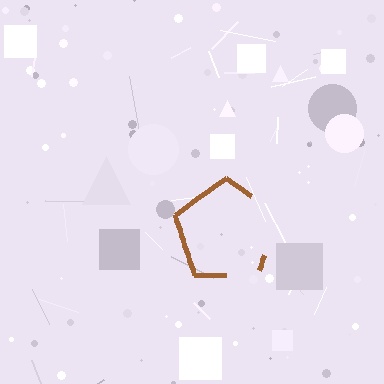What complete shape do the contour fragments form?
The contour fragments form a pentagon.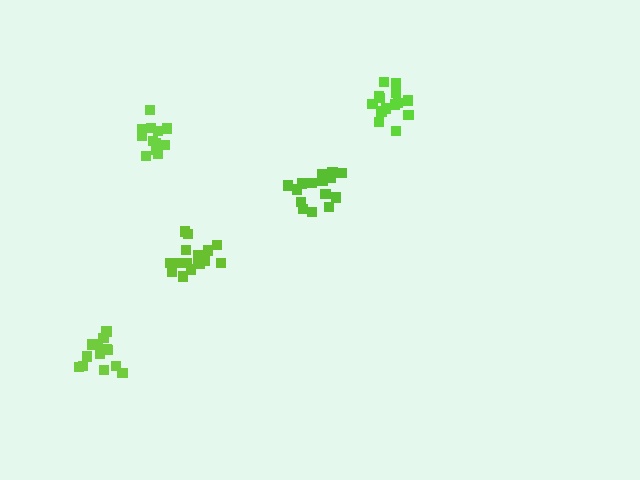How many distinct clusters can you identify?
There are 5 distinct clusters.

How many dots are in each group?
Group 1: 16 dots, Group 2: 13 dots, Group 3: 14 dots, Group 4: 12 dots, Group 5: 16 dots (71 total).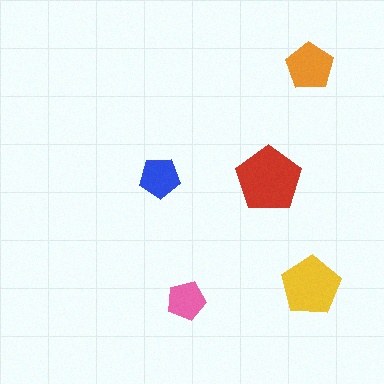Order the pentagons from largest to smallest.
the red one, the yellow one, the orange one, the blue one, the pink one.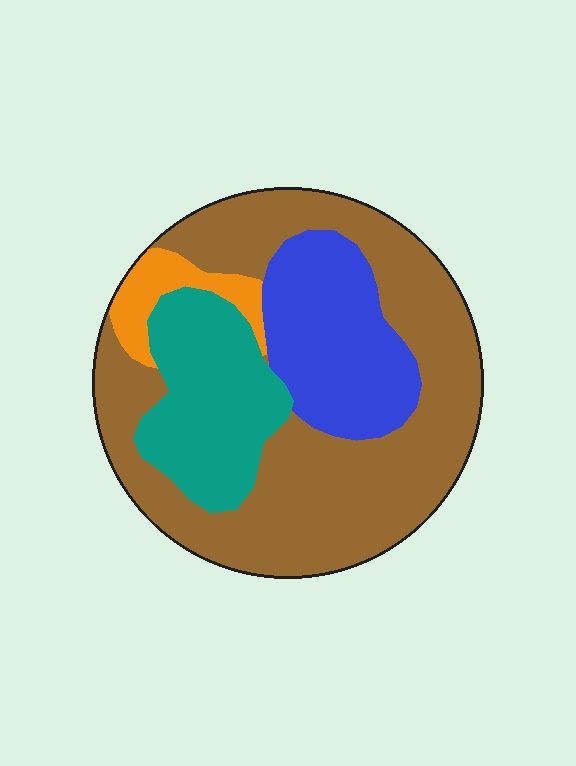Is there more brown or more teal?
Brown.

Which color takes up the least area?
Orange, at roughly 5%.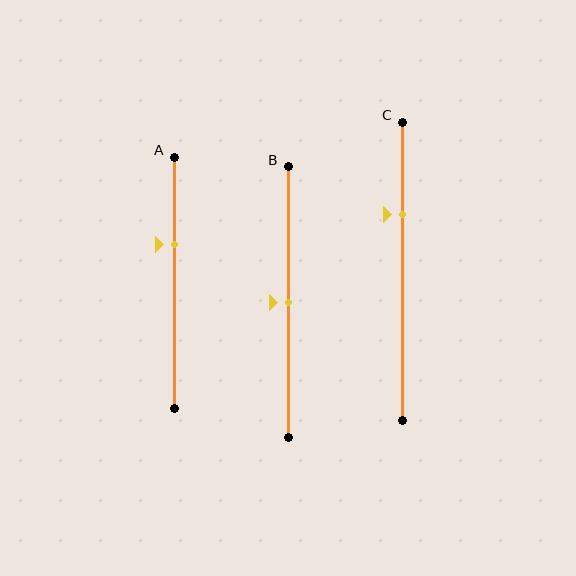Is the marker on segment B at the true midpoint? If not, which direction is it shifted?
Yes, the marker on segment B is at the true midpoint.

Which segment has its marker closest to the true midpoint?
Segment B has its marker closest to the true midpoint.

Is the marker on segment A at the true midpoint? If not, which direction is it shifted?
No, the marker on segment A is shifted upward by about 15% of the segment length.